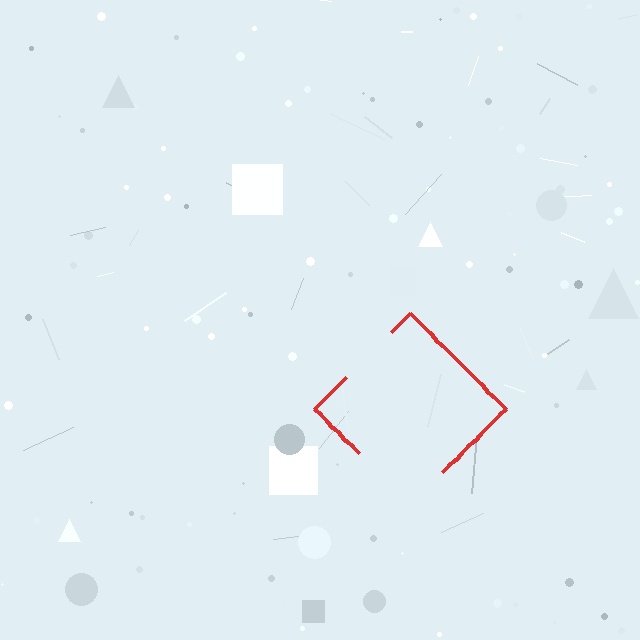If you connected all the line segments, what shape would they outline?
They would outline a diamond.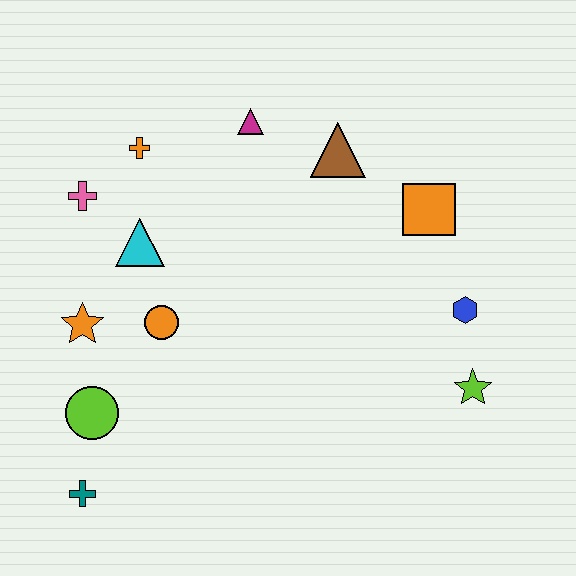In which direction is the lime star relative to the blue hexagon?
The lime star is below the blue hexagon.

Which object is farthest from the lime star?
The pink cross is farthest from the lime star.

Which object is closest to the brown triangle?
The magenta triangle is closest to the brown triangle.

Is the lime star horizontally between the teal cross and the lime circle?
No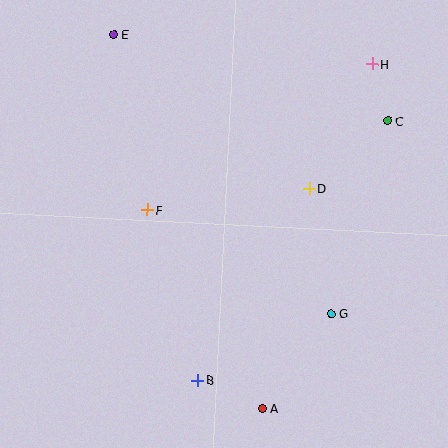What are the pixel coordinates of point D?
Point D is at (309, 188).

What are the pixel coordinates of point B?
Point B is at (198, 380).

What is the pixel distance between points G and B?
The distance between G and B is 149 pixels.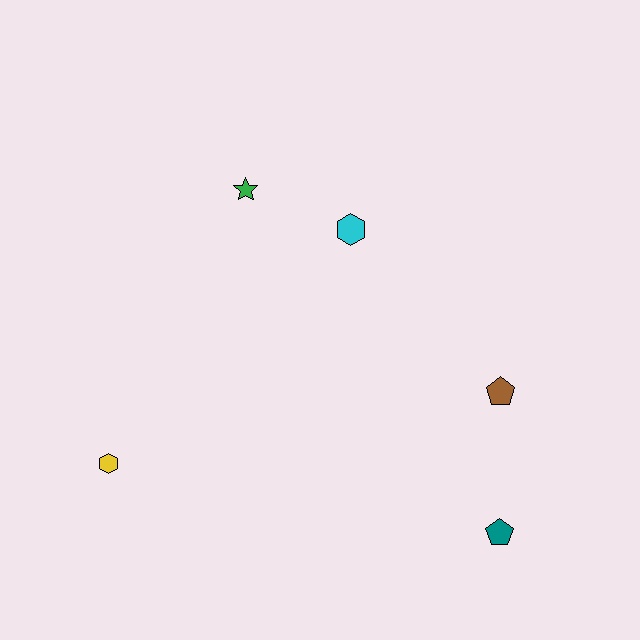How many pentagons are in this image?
There are 2 pentagons.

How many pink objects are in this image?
There are no pink objects.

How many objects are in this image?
There are 5 objects.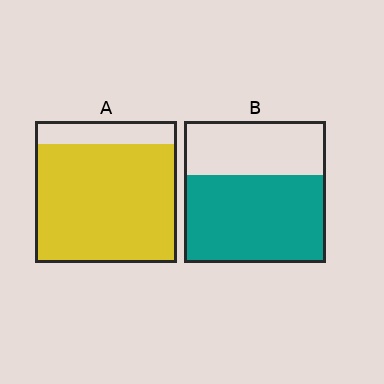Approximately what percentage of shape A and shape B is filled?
A is approximately 85% and B is approximately 60%.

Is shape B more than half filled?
Yes.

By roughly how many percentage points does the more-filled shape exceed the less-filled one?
By roughly 20 percentage points (A over B).